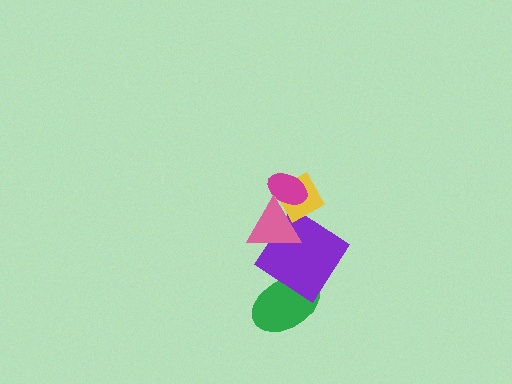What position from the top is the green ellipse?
The green ellipse is 5th from the top.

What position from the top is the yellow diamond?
The yellow diamond is 2nd from the top.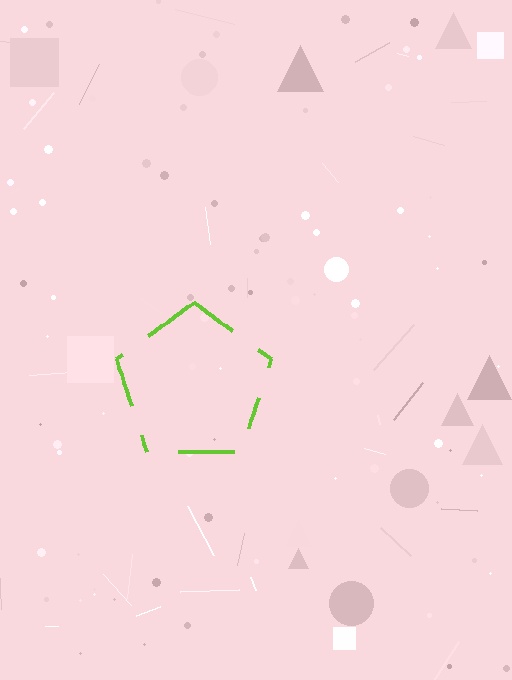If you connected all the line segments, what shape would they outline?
They would outline a pentagon.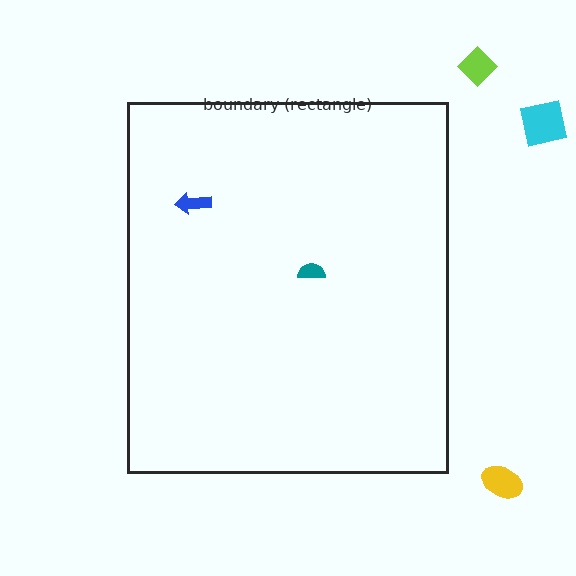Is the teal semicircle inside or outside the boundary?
Inside.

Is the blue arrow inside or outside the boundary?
Inside.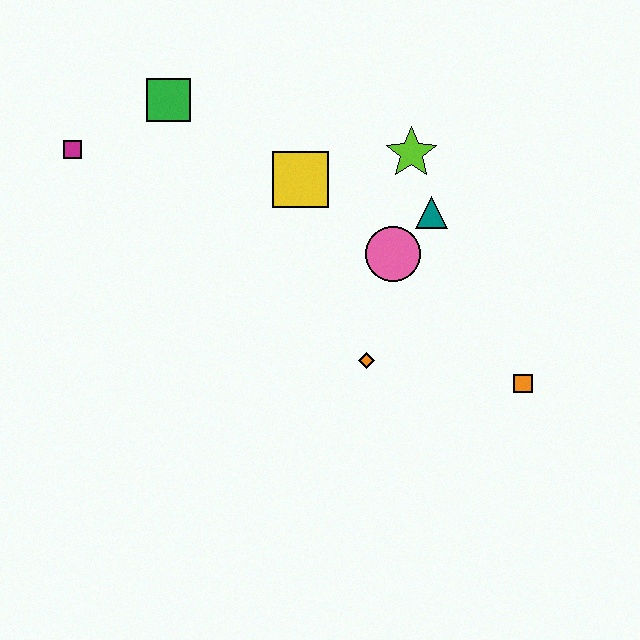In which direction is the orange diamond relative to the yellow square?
The orange diamond is below the yellow square.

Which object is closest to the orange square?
The orange diamond is closest to the orange square.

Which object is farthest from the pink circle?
The magenta square is farthest from the pink circle.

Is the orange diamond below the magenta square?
Yes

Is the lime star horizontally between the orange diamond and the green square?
No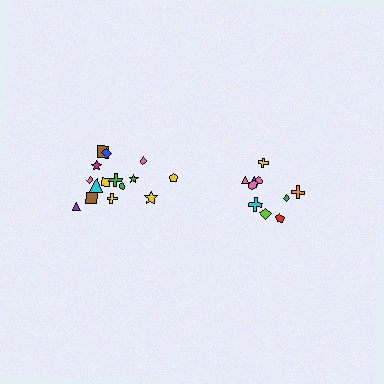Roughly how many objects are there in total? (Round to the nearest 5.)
Roughly 25 objects in total.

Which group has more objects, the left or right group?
The left group.